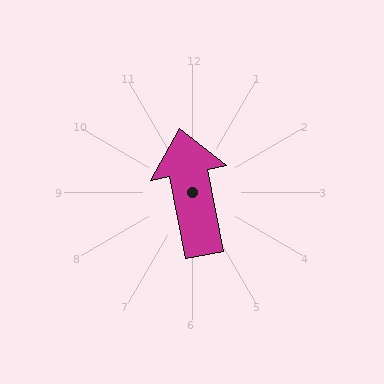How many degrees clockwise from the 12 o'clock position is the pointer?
Approximately 349 degrees.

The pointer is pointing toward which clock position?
Roughly 12 o'clock.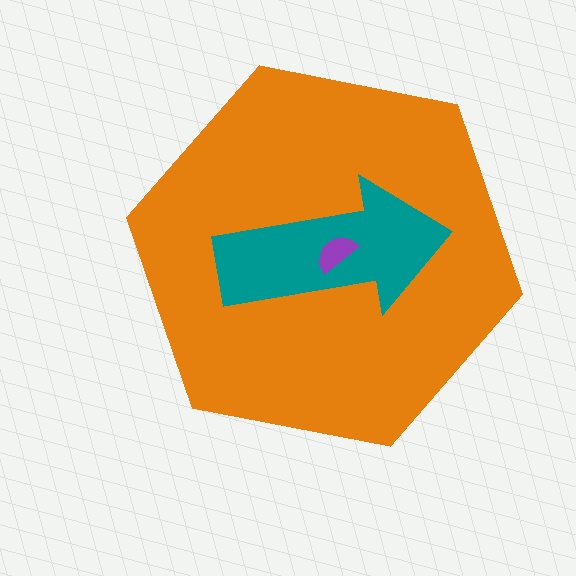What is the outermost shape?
The orange hexagon.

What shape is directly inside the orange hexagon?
The teal arrow.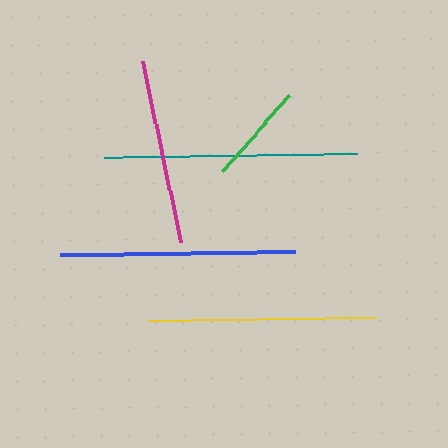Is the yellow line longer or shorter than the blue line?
The blue line is longer than the yellow line.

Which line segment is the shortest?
The green line is the shortest at approximately 101 pixels.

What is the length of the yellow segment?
The yellow segment is approximately 228 pixels long.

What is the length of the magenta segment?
The magenta segment is approximately 184 pixels long.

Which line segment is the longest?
The teal line is the longest at approximately 253 pixels.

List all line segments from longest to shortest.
From longest to shortest: teal, blue, yellow, magenta, green.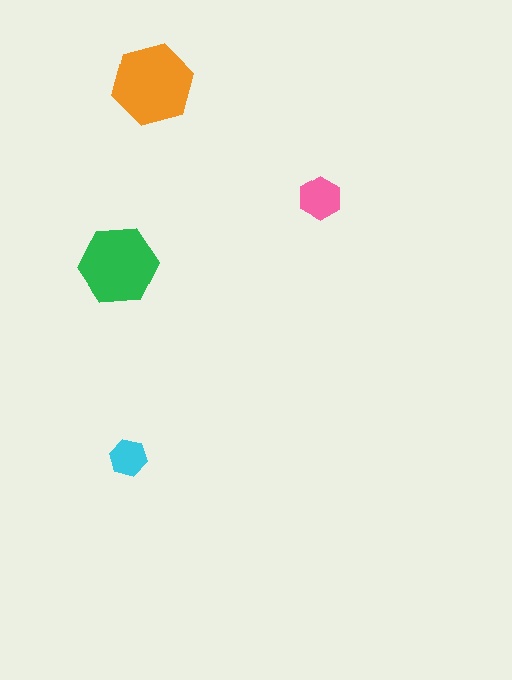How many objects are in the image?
There are 4 objects in the image.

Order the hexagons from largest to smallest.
the orange one, the green one, the pink one, the cyan one.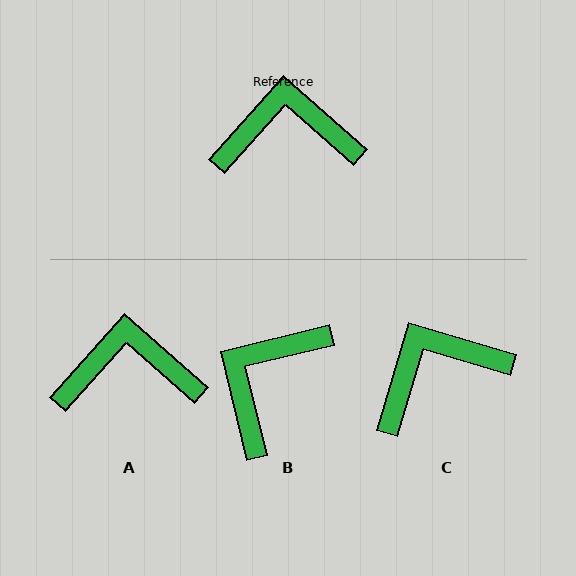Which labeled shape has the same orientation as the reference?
A.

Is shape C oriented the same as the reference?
No, it is off by about 25 degrees.